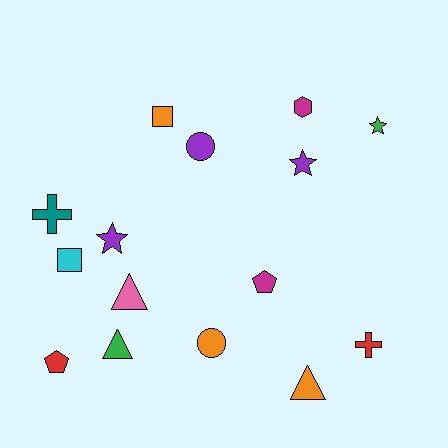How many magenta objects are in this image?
There are 2 magenta objects.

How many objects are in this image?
There are 15 objects.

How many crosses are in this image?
There are 2 crosses.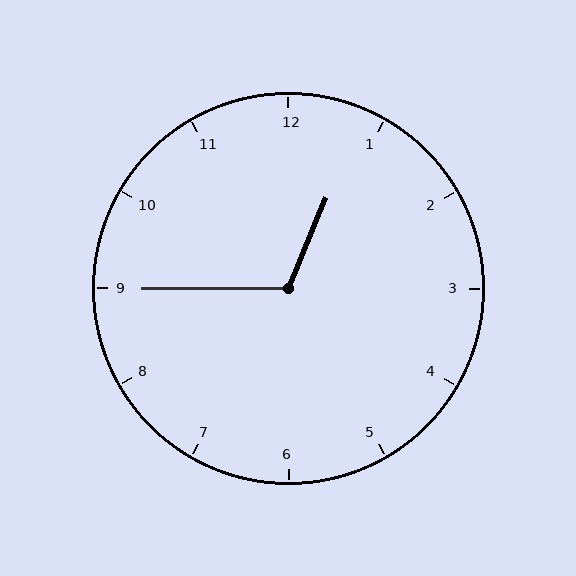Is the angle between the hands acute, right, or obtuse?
It is obtuse.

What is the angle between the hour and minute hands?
Approximately 112 degrees.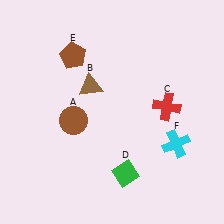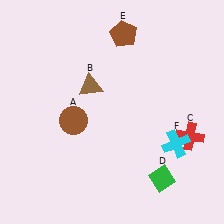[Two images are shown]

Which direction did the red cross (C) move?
The red cross (C) moved down.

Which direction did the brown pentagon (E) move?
The brown pentagon (E) moved right.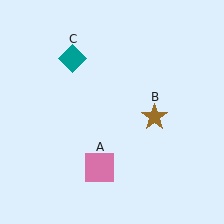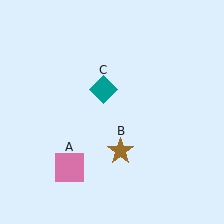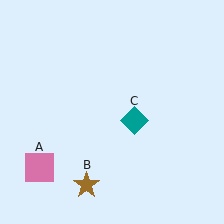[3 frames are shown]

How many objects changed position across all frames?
3 objects changed position: pink square (object A), brown star (object B), teal diamond (object C).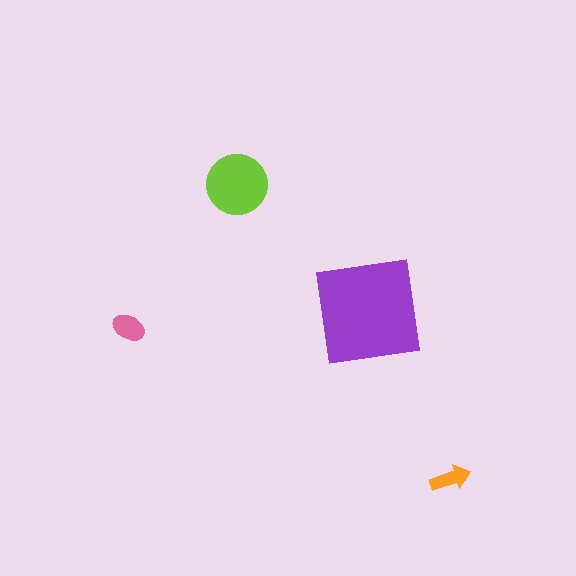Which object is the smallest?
The orange arrow.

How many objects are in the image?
There are 4 objects in the image.